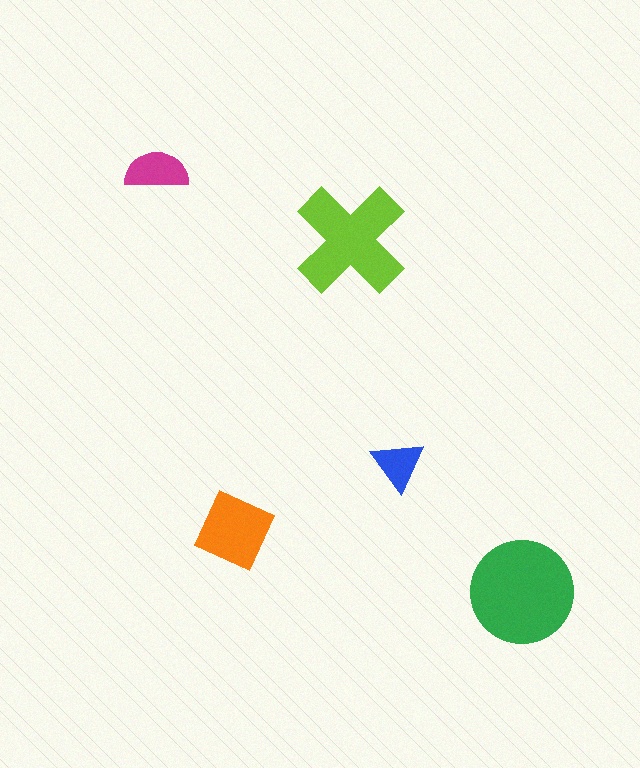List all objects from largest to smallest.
The green circle, the lime cross, the orange square, the magenta semicircle, the blue triangle.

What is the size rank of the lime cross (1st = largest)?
2nd.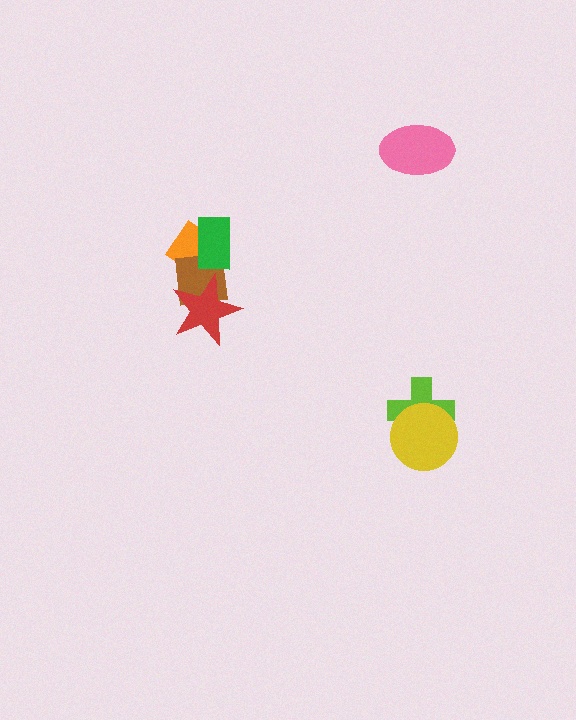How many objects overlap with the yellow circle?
1 object overlaps with the yellow circle.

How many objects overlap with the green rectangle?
2 objects overlap with the green rectangle.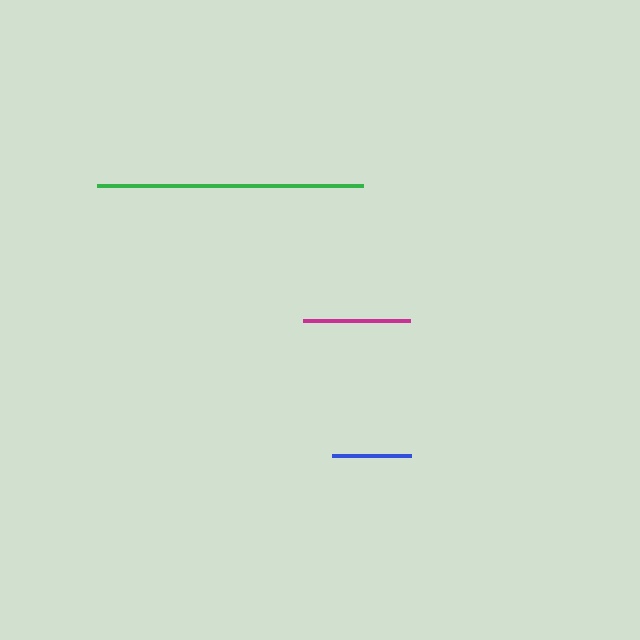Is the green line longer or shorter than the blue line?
The green line is longer than the blue line.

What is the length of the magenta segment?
The magenta segment is approximately 107 pixels long.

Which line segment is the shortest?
The blue line is the shortest at approximately 79 pixels.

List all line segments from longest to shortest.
From longest to shortest: green, magenta, blue.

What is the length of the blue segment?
The blue segment is approximately 79 pixels long.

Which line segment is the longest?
The green line is the longest at approximately 267 pixels.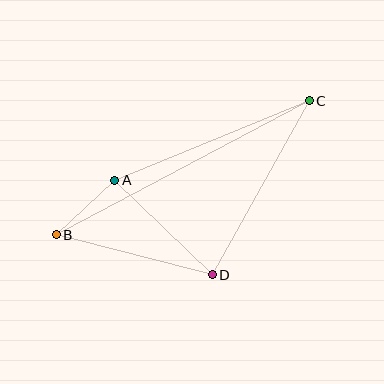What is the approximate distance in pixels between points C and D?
The distance between C and D is approximately 199 pixels.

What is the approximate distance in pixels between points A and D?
The distance between A and D is approximately 136 pixels.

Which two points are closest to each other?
Points A and B are closest to each other.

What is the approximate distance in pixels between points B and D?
The distance between B and D is approximately 161 pixels.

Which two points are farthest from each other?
Points B and C are farthest from each other.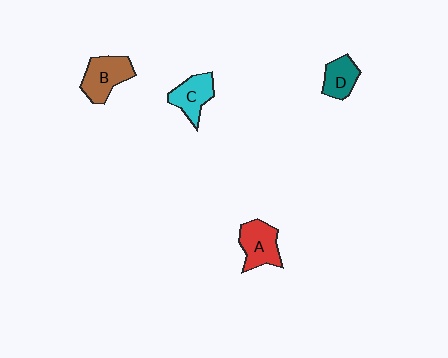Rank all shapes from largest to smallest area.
From largest to smallest: B (brown), A (red), C (cyan), D (teal).